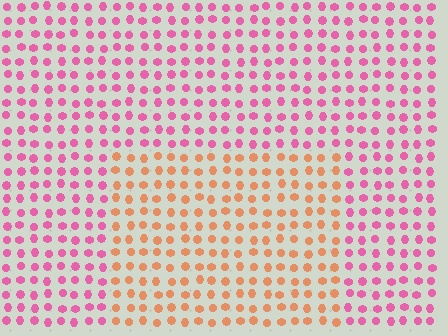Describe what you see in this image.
The image is filled with small pink elements in a uniform arrangement. A rectangle-shaped region is visible where the elements are tinted to a slightly different hue, forming a subtle color boundary.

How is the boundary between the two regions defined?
The boundary is defined purely by a slight shift in hue (about 53 degrees). Spacing, size, and orientation are identical on both sides.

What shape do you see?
I see a rectangle.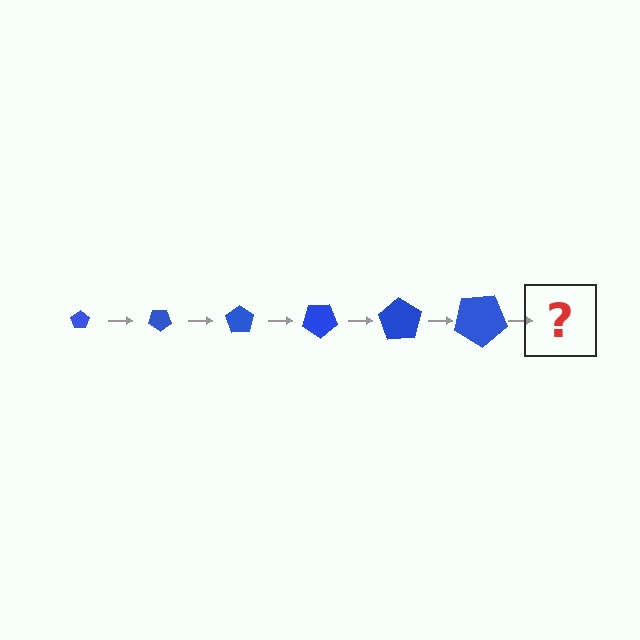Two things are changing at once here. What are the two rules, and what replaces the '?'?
The two rules are that the pentagon grows larger each step and it rotates 35 degrees each step. The '?' should be a pentagon, larger than the previous one and rotated 210 degrees from the start.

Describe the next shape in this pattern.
It should be a pentagon, larger than the previous one and rotated 210 degrees from the start.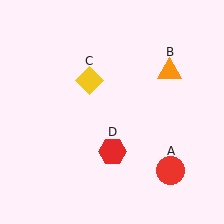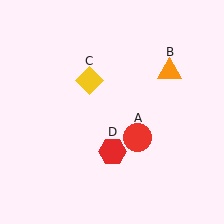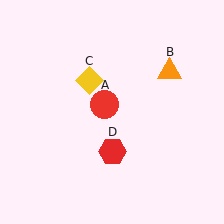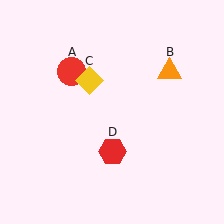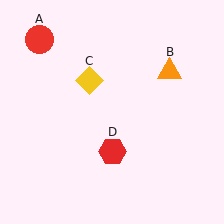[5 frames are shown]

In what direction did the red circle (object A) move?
The red circle (object A) moved up and to the left.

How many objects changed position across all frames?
1 object changed position: red circle (object A).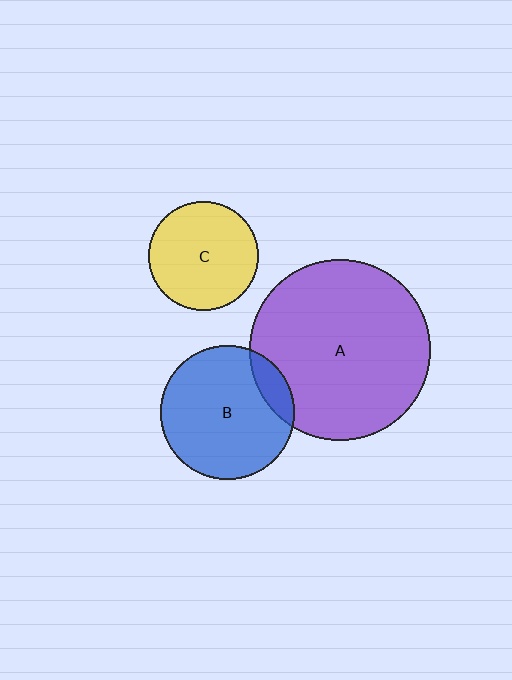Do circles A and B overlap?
Yes.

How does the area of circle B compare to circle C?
Approximately 1.5 times.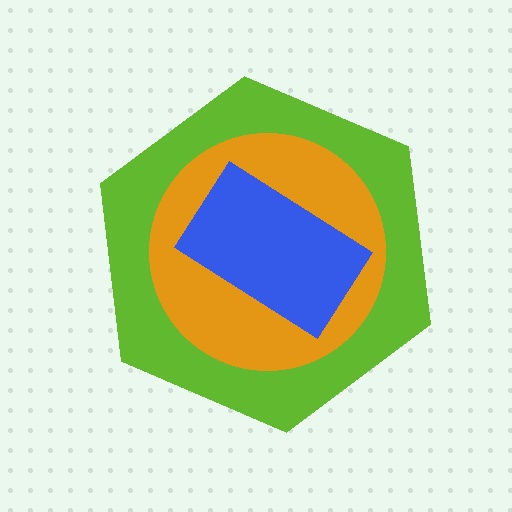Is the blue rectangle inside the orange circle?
Yes.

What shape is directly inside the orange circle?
The blue rectangle.